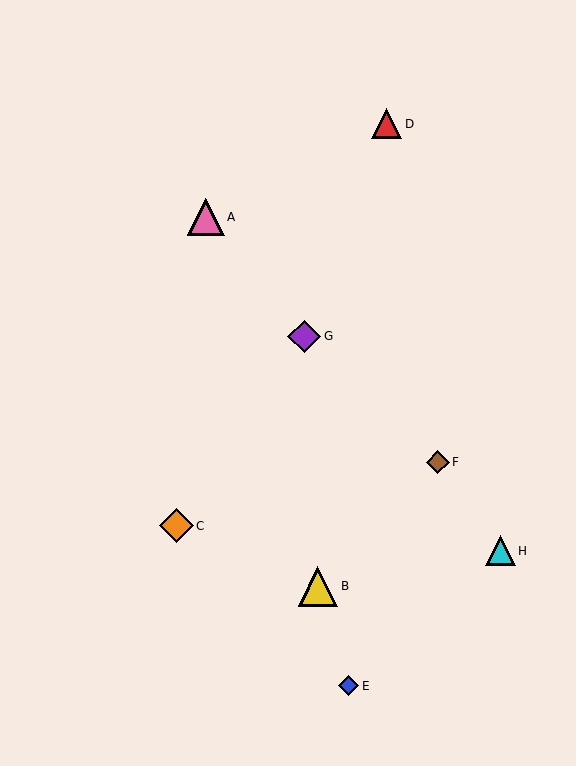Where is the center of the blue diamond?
The center of the blue diamond is at (348, 686).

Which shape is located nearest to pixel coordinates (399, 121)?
The red triangle (labeled D) at (387, 124) is nearest to that location.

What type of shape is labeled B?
Shape B is a yellow triangle.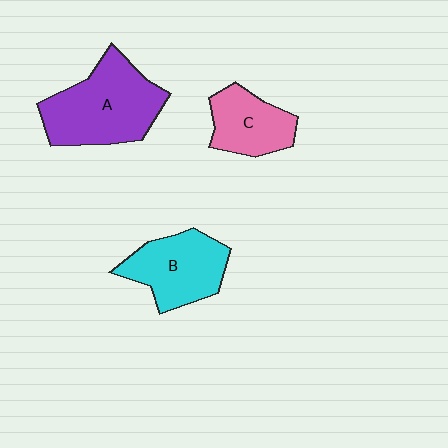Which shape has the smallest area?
Shape C (pink).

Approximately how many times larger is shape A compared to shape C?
Approximately 1.7 times.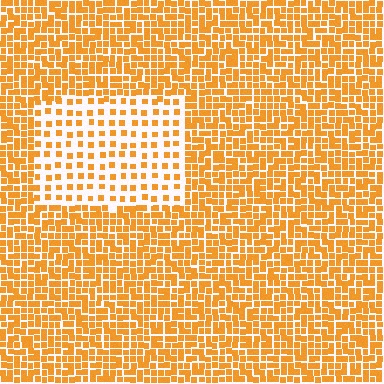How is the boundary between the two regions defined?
The boundary is defined by a change in element density (approximately 2.5x ratio). All elements are the same color, size, and shape.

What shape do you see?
I see a rectangle.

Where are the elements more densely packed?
The elements are more densely packed outside the rectangle boundary.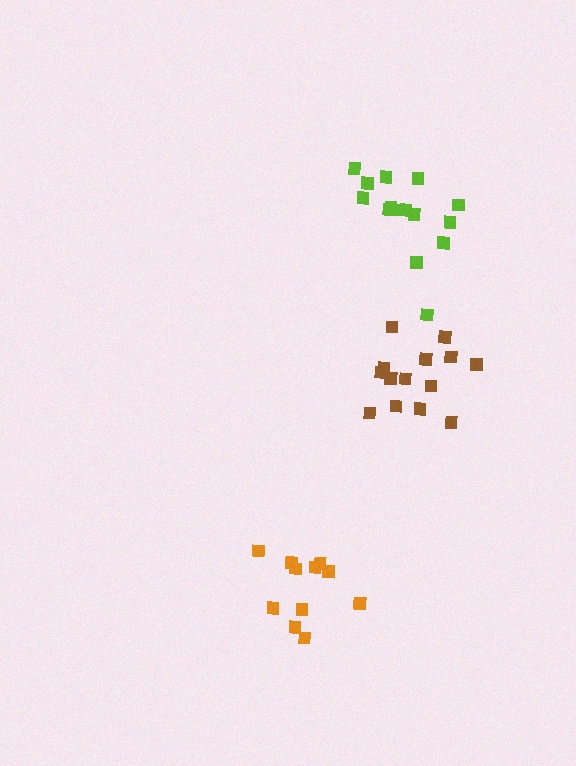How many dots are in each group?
Group 1: 14 dots, Group 2: 15 dots, Group 3: 11 dots (40 total).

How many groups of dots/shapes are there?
There are 3 groups.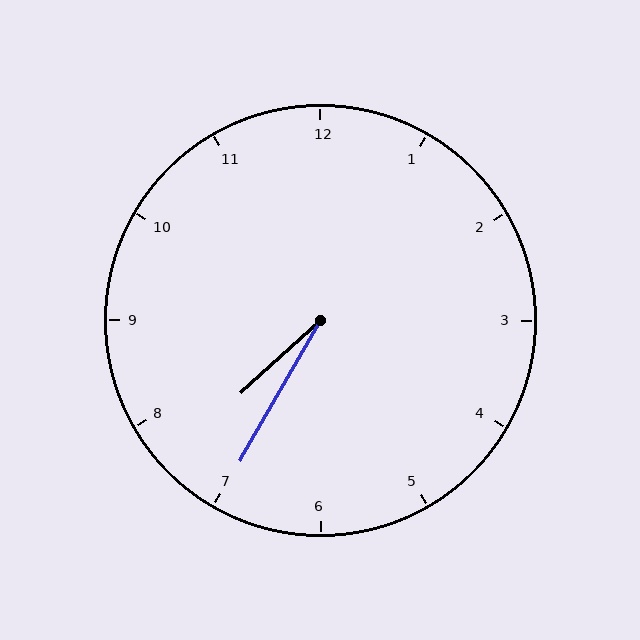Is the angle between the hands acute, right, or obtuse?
It is acute.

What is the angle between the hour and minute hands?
Approximately 18 degrees.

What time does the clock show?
7:35.